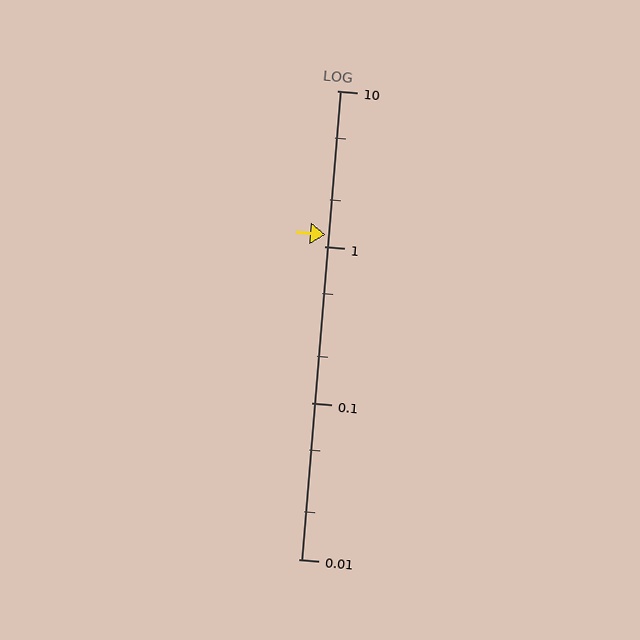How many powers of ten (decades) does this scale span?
The scale spans 3 decades, from 0.01 to 10.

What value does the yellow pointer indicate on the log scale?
The pointer indicates approximately 1.2.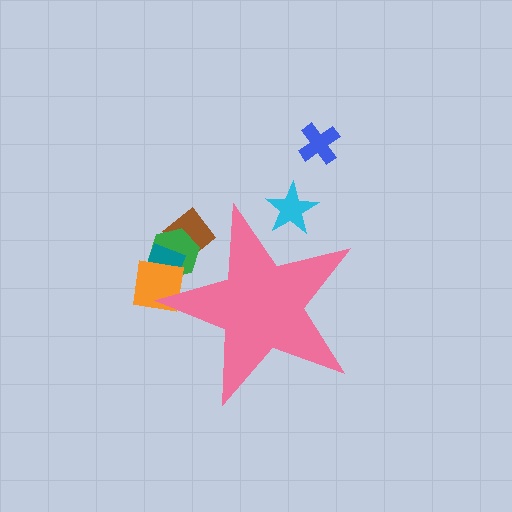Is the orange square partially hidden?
Yes, the orange square is partially hidden behind the pink star.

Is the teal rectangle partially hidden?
Yes, the teal rectangle is partially hidden behind the pink star.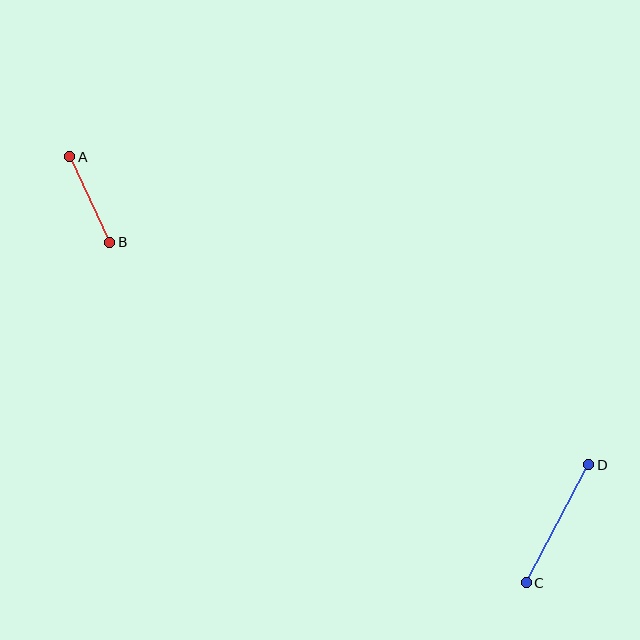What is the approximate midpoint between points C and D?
The midpoint is at approximately (558, 524) pixels.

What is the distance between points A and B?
The distance is approximately 94 pixels.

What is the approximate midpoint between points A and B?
The midpoint is at approximately (90, 199) pixels.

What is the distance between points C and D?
The distance is approximately 134 pixels.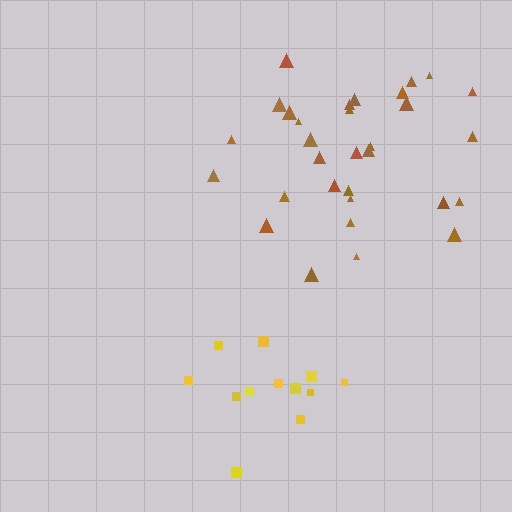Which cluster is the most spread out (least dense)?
Yellow.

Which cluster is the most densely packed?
Brown.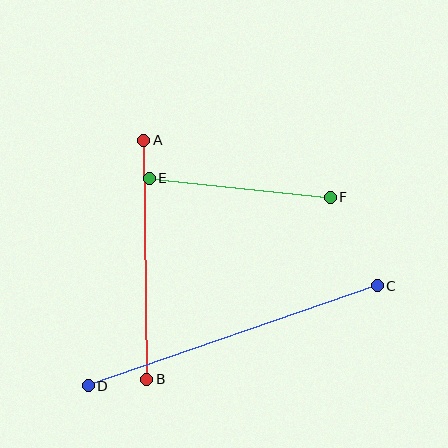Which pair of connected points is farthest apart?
Points C and D are farthest apart.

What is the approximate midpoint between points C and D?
The midpoint is at approximately (233, 336) pixels.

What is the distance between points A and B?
The distance is approximately 239 pixels.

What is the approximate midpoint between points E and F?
The midpoint is at approximately (240, 188) pixels.